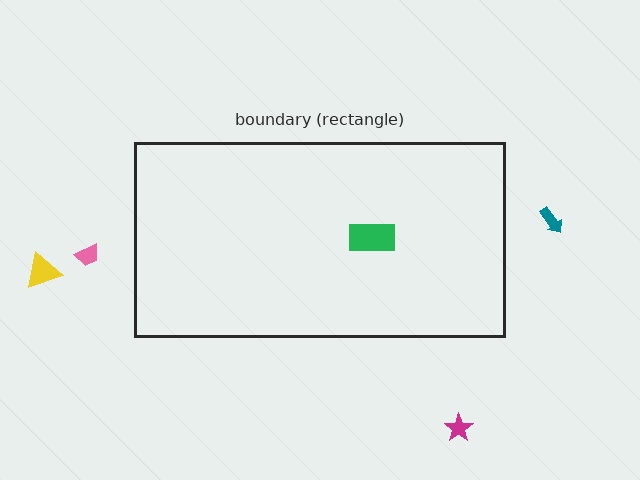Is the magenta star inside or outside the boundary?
Outside.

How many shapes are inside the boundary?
1 inside, 4 outside.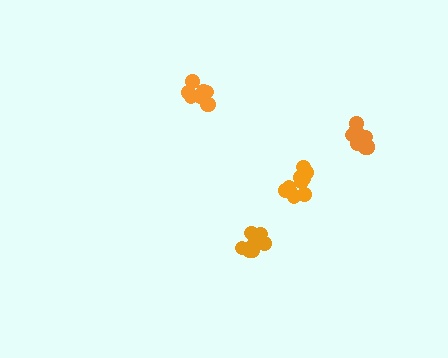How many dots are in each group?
Group 1: 10 dots, Group 2: 8 dots, Group 3: 9 dots, Group 4: 10 dots (37 total).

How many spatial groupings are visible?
There are 4 spatial groupings.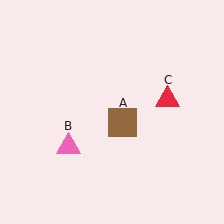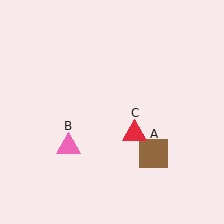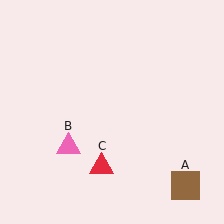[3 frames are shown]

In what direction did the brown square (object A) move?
The brown square (object A) moved down and to the right.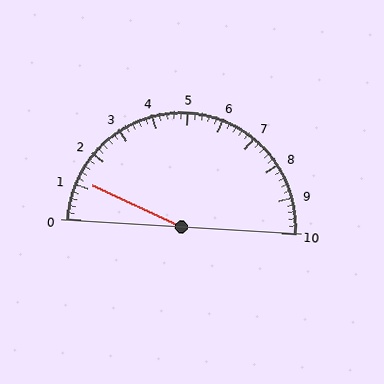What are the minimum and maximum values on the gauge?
The gauge ranges from 0 to 10.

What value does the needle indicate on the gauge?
The needle indicates approximately 1.2.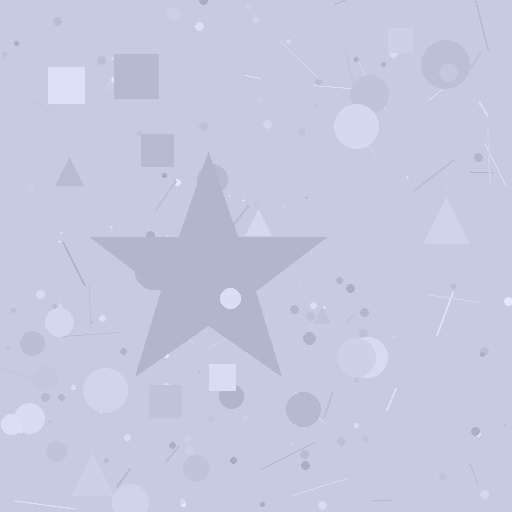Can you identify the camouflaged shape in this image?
The camouflaged shape is a star.